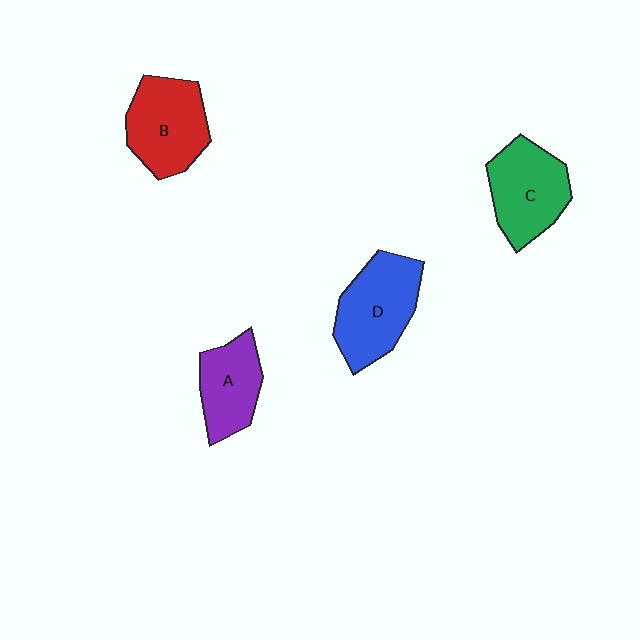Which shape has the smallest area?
Shape A (purple).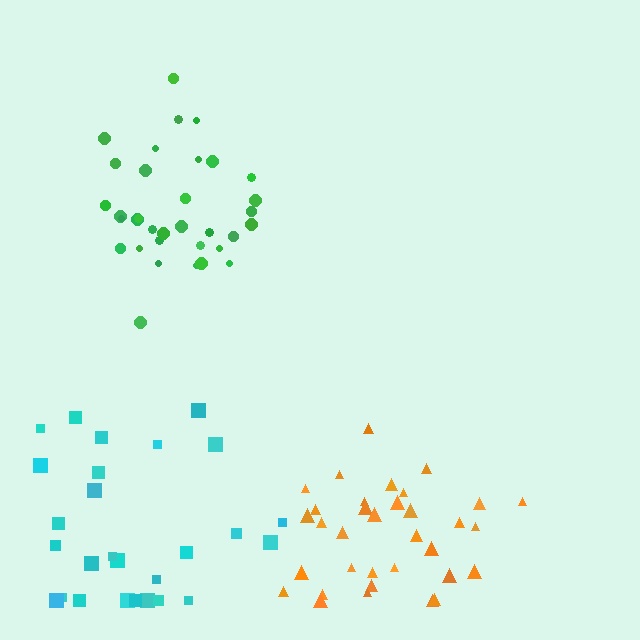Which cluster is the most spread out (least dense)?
Cyan.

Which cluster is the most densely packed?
Green.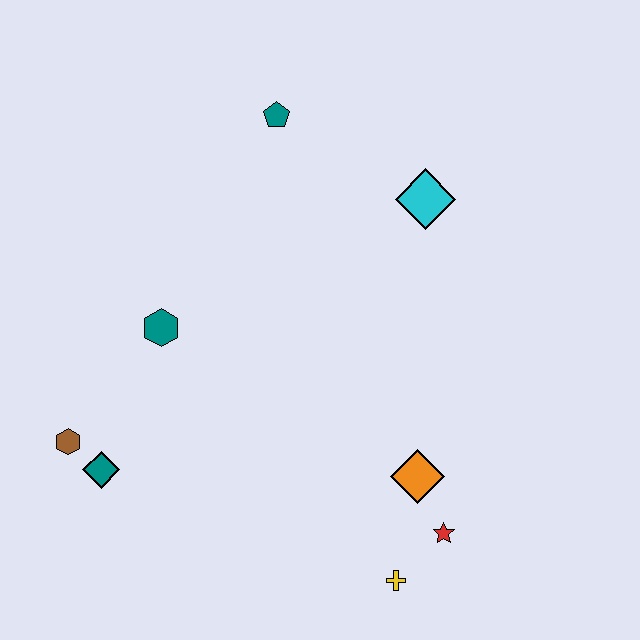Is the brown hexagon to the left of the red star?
Yes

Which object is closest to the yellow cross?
The red star is closest to the yellow cross.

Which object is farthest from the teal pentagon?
The yellow cross is farthest from the teal pentagon.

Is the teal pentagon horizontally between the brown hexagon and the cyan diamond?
Yes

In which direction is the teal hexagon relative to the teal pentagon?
The teal hexagon is below the teal pentagon.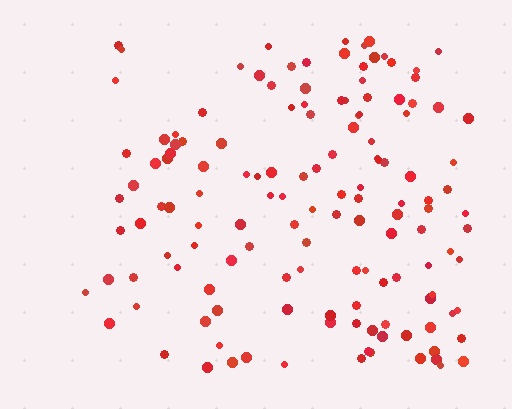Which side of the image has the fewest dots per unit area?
The left.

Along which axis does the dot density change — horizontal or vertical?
Horizontal.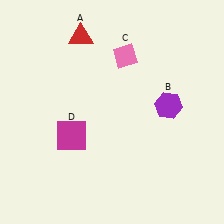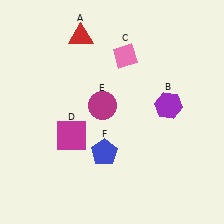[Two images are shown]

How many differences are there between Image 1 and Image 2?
There are 2 differences between the two images.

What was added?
A magenta circle (E), a blue pentagon (F) were added in Image 2.